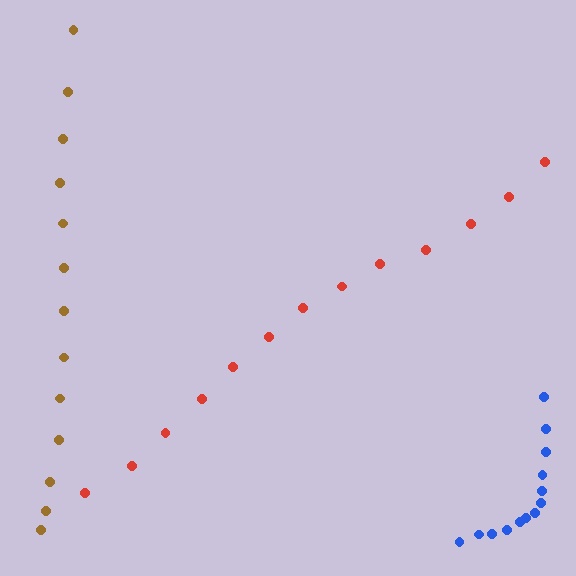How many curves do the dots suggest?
There are 3 distinct paths.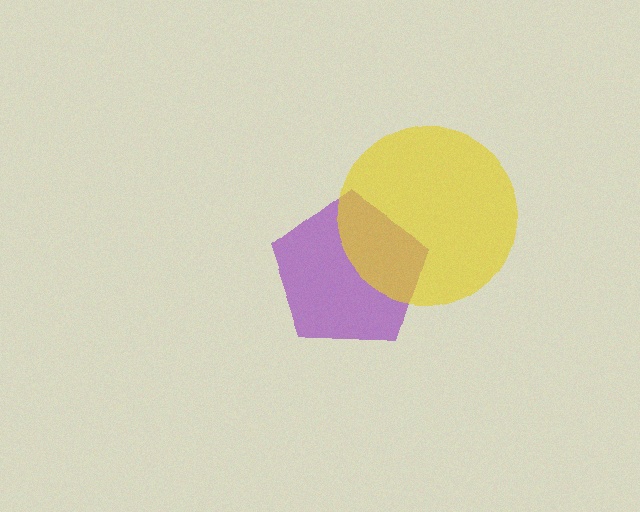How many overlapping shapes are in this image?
There are 2 overlapping shapes in the image.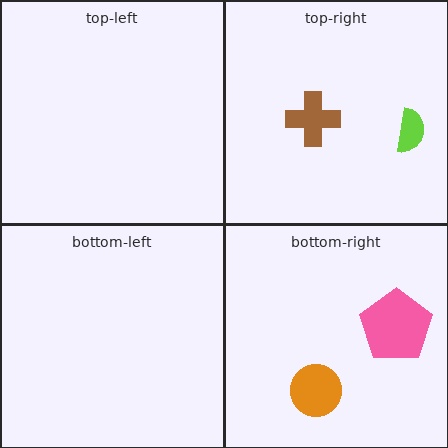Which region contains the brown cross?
The top-right region.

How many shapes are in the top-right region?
2.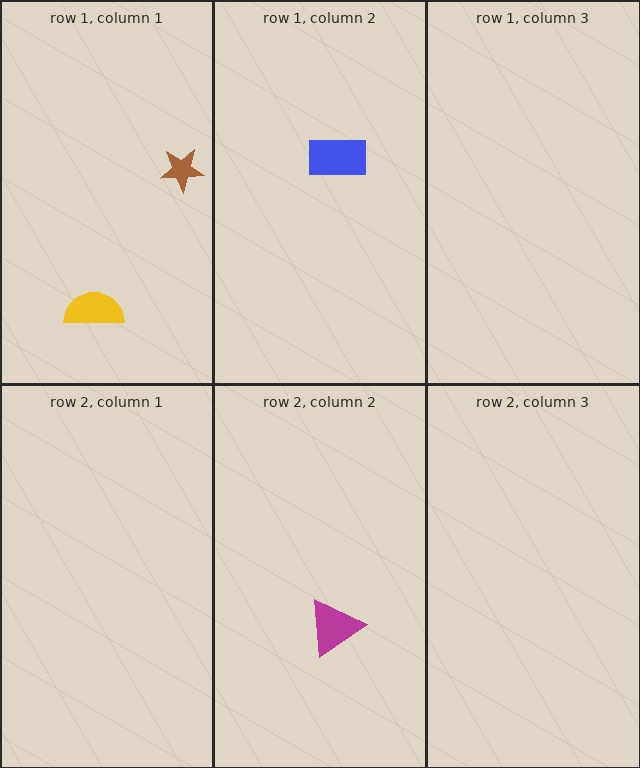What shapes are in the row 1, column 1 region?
The brown star, the yellow semicircle.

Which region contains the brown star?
The row 1, column 1 region.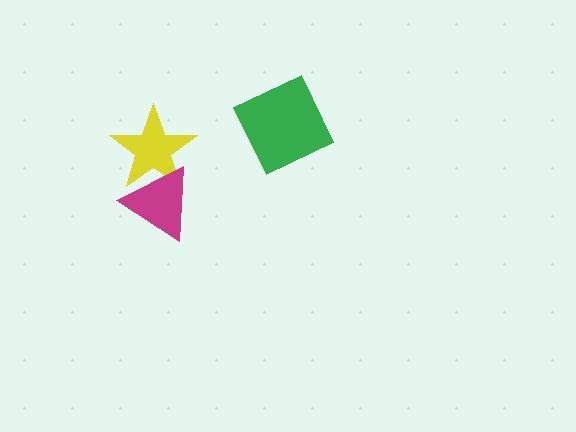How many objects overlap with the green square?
0 objects overlap with the green square.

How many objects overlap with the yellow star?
1 object overlaps with the yellow star.